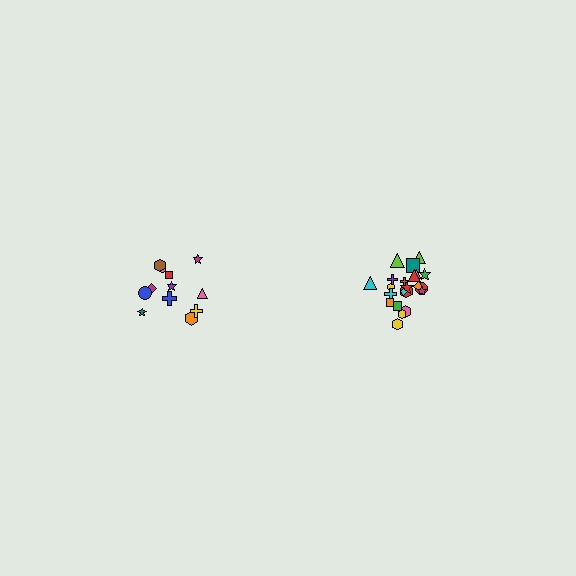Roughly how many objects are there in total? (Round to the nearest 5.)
Roughly 35 objects in total.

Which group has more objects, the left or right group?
The right group.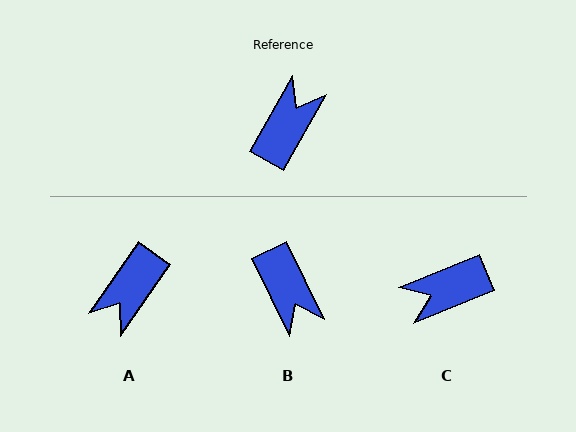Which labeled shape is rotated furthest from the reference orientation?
A, about 174 degrees away.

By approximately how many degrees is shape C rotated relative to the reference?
Approximately 141 degrees counter-clockwise.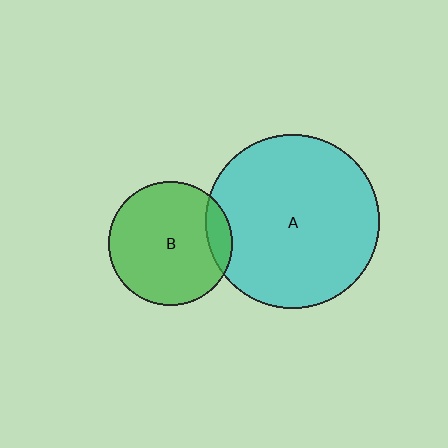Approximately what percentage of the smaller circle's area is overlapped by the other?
Approximately 10%.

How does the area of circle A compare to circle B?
Approximately 2.0 times.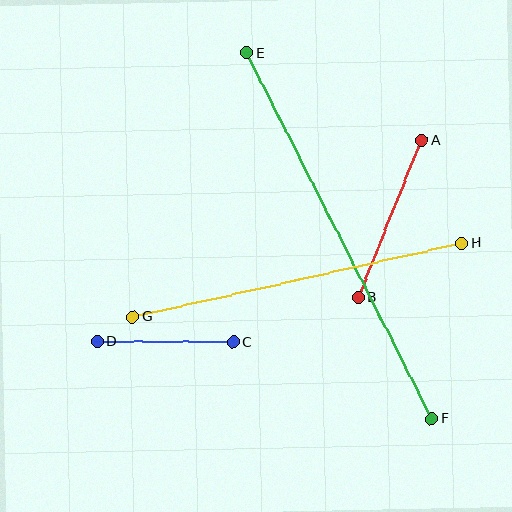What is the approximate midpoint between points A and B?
The midpoint is at approximately (390, 219) pixels.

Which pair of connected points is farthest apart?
Points E and F are farthest apart.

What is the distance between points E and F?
The distance is approximately 410 pixels.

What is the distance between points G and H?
The distance is approximately 337 pixels.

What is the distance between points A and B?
The distance is approximately 169 pixels.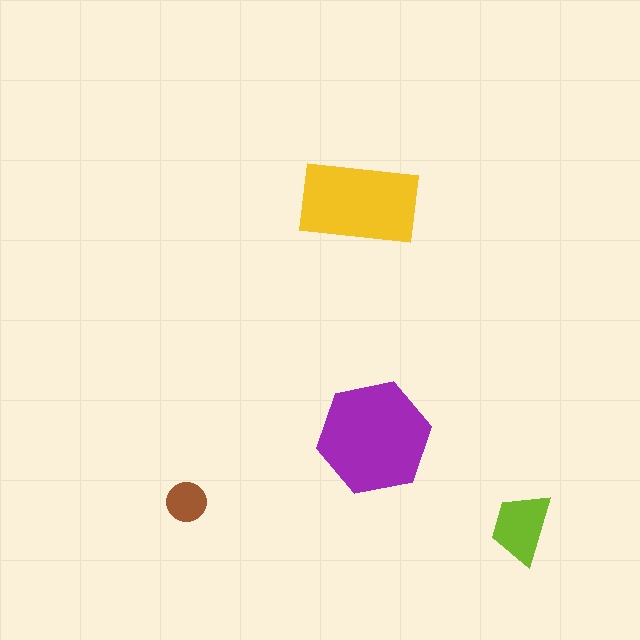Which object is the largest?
The purple hexagon.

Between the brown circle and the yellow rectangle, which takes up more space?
The yellow rectangle.